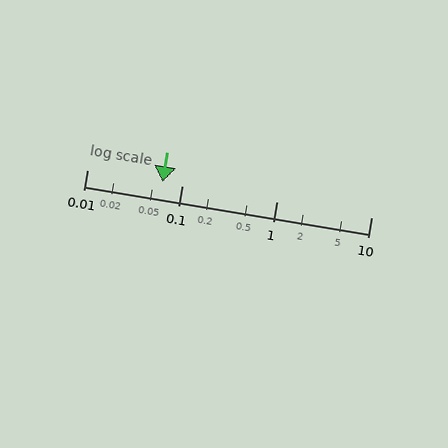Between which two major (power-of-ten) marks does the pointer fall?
The pointer is between 0.01 and 0.1.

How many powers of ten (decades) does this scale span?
The scale spans 3 decades, from 0.01 to 10.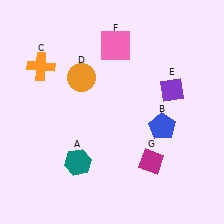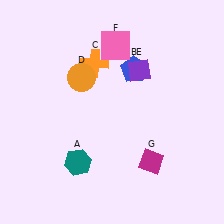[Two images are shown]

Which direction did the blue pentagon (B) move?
The blue pentagon (B) moved up.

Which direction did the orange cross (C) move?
The orange cross (C) moved right.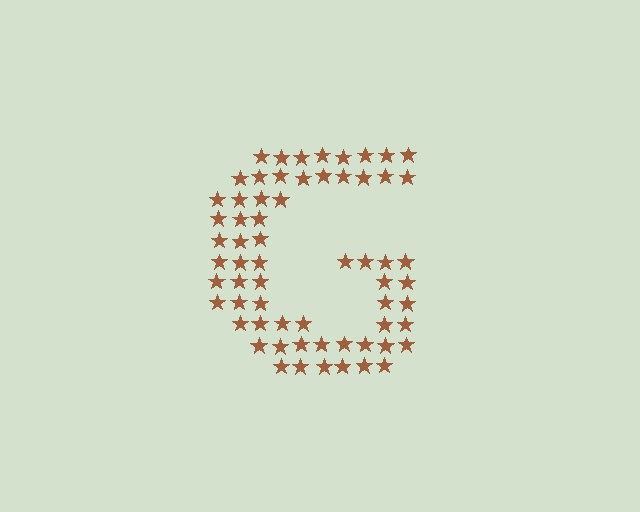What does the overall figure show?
The overall figure shows the letter G.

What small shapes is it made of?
It is made of small stars.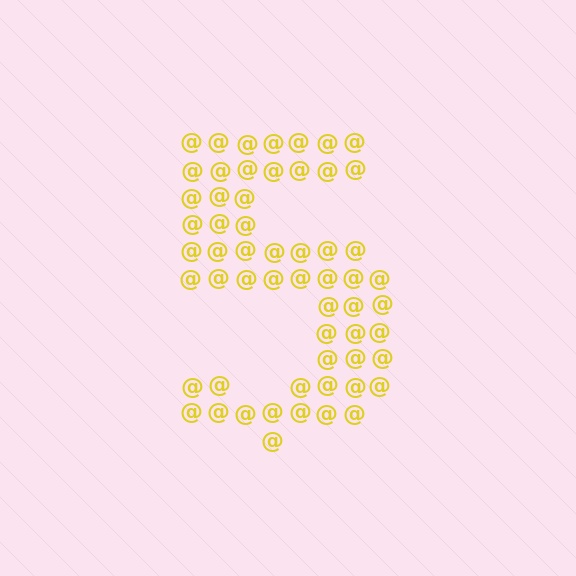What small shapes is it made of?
It is made of small at signs.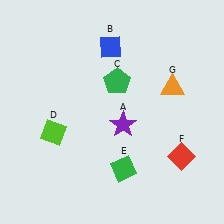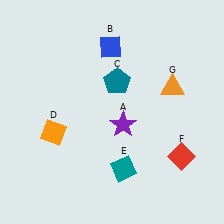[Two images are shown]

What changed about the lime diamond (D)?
In Image 1, D is lime. In Image 2, it changed to orange.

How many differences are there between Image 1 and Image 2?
There are 3 differences between the two images.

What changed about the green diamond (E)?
In Image 1, E is green. In Image 2, it changed to teal.